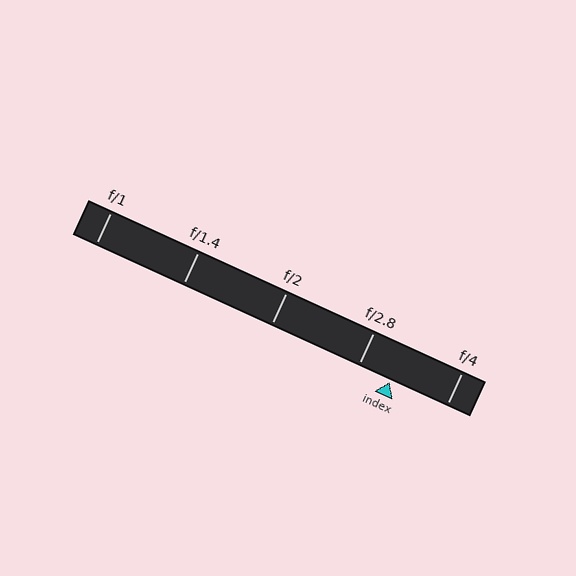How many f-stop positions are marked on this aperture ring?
There are 5 f-stop positions marked.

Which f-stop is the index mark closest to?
The index mark is closest to f/2.8.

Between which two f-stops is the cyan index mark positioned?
The index mark is between f/2.8 and f/4.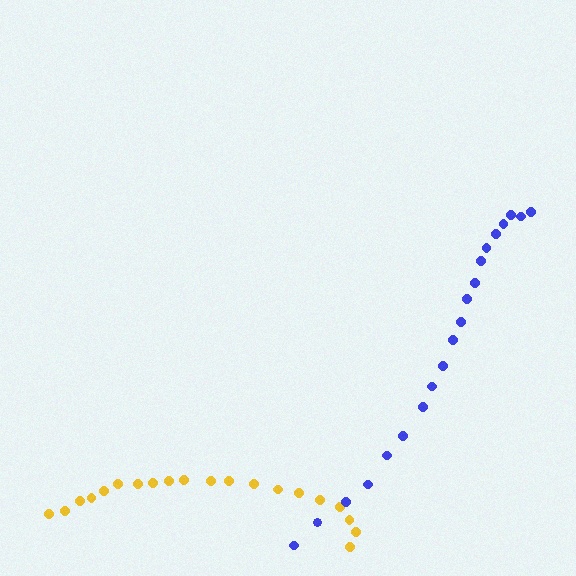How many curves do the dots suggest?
There are 2 distinct paths.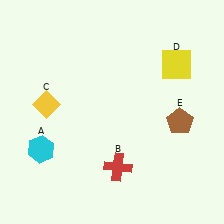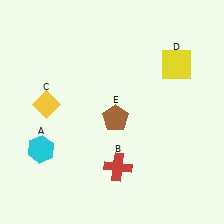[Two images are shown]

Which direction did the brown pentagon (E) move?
The brown pentagon (E) moved left.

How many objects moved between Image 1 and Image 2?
1 object moved between the two images.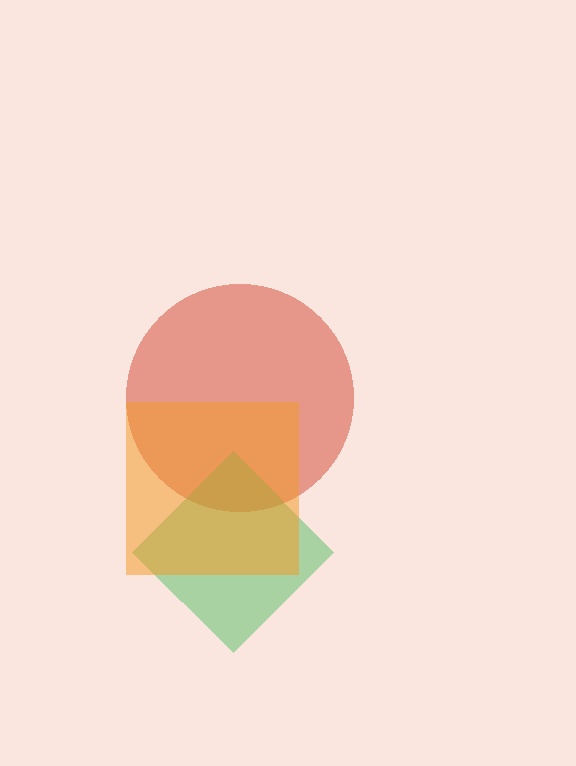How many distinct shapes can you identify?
There are 3 distinct shapes: a red circle, a green diamond, an orange square.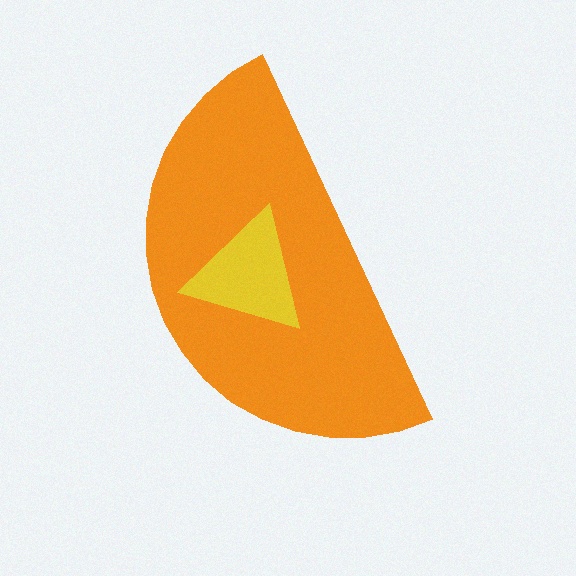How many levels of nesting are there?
2.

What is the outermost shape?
The orange semicircle.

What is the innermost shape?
The yellow triangle.